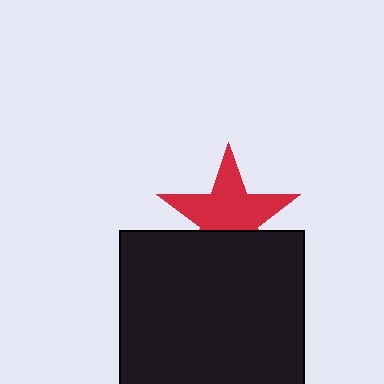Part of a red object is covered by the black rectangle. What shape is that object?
It is a star.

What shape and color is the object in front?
The object in front is a black rectangle.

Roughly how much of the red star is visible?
Most of it is visible (roughly 66%).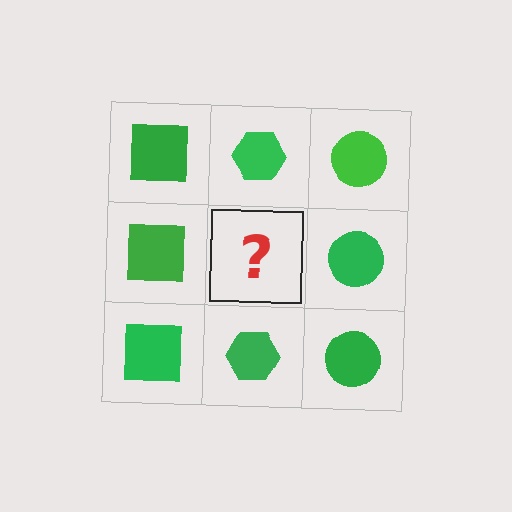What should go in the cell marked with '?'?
The missing cell should contain a green hexagon.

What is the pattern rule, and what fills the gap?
The rule is that each column has a consistent shape. The gap should be filled with a green hexagon.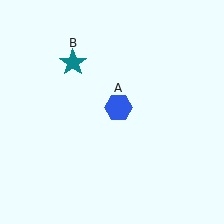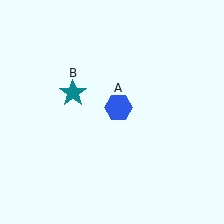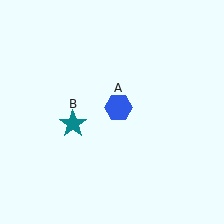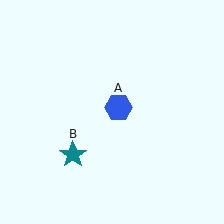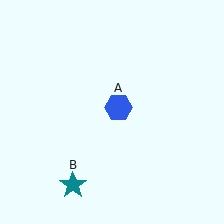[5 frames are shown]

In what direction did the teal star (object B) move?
The teal star (object B) moved down.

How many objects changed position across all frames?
1 object changed position: teal star (object B).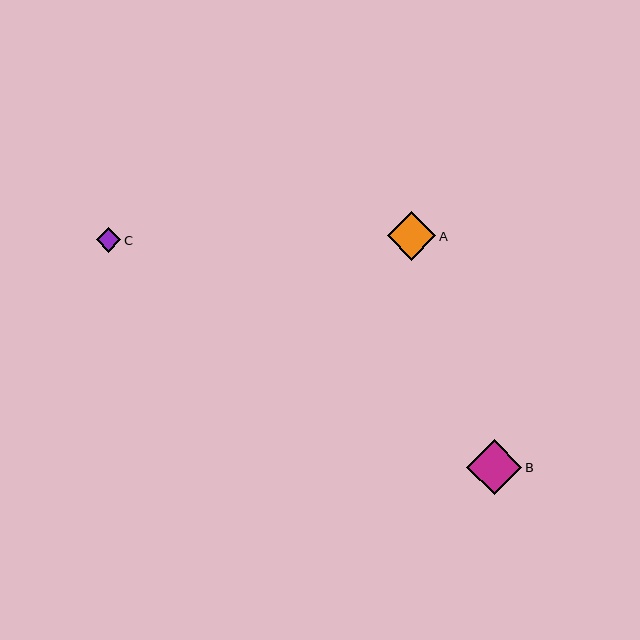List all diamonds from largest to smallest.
From largest to smallest: B, A, C.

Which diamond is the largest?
Diamond B is the largest with a size of approximately 55 pixels.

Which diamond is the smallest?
Diamond C is the smallest with a size of approximately 25 pixels.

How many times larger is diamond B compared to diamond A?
Diamond B is approximately 1.1 times the size of diamond A.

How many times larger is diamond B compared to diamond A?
Diamond B is approximately 1.1 times the size of diamond A.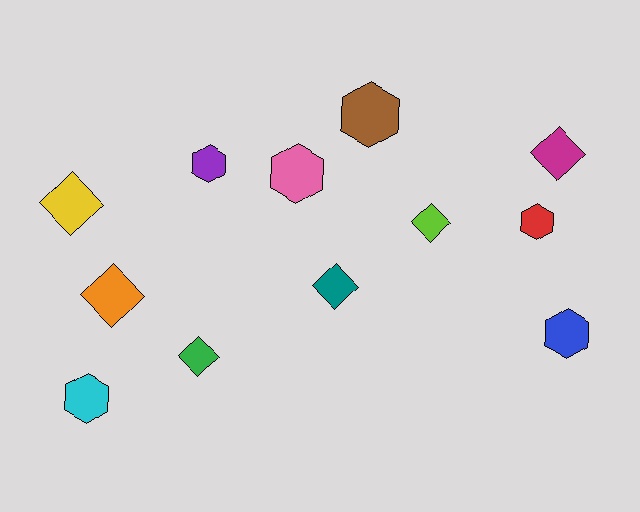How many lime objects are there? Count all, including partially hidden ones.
There is 1 lime object.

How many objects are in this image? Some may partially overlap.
There are 12 objects.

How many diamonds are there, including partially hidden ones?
There are 6 diamonds.